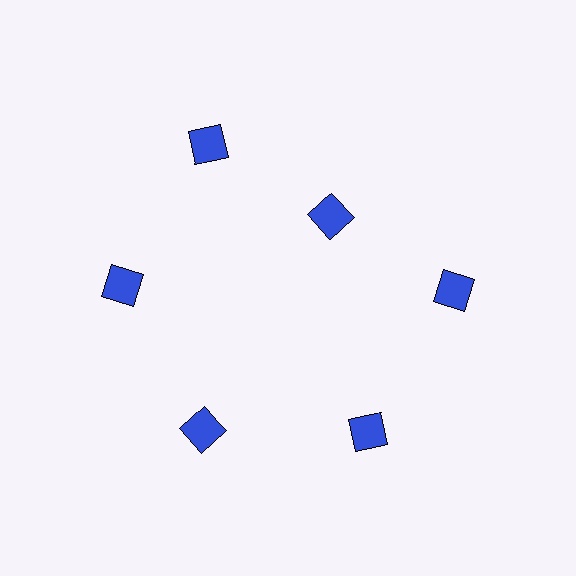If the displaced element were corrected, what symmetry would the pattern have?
It would have 6-fold rotational symmetry — the pattern would map onto itself every 60 degrees.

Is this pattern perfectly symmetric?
No. The 6 blue diamonds are arranged in a ring, but one element near the 1 o'clock position is pulled inward toward the center, breaking the 6-fold rotational symmetry.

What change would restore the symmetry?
The symmetry would be restored by moving it outward, back onto the ring so that all 6 diamonds sit at equal angles and equal distance from the center.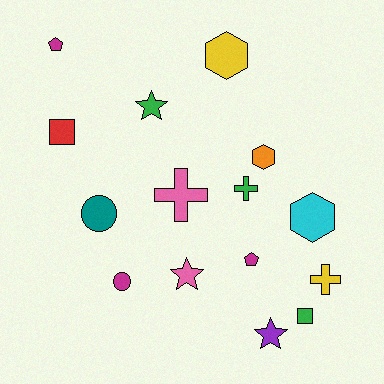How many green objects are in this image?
There are 3 green objects.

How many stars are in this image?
There are 3 stars.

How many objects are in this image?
There are 15 objects.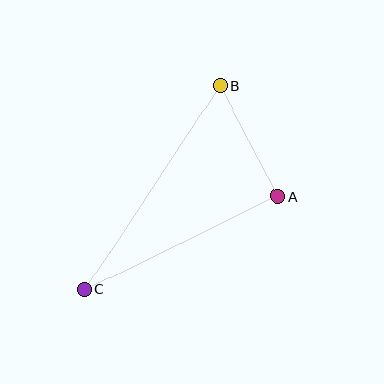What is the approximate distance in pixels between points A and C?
The distance between A and C is approximately 214 pixels.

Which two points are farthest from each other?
Points B and C are farthest from each other.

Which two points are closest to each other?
Points A and B are closest to each other.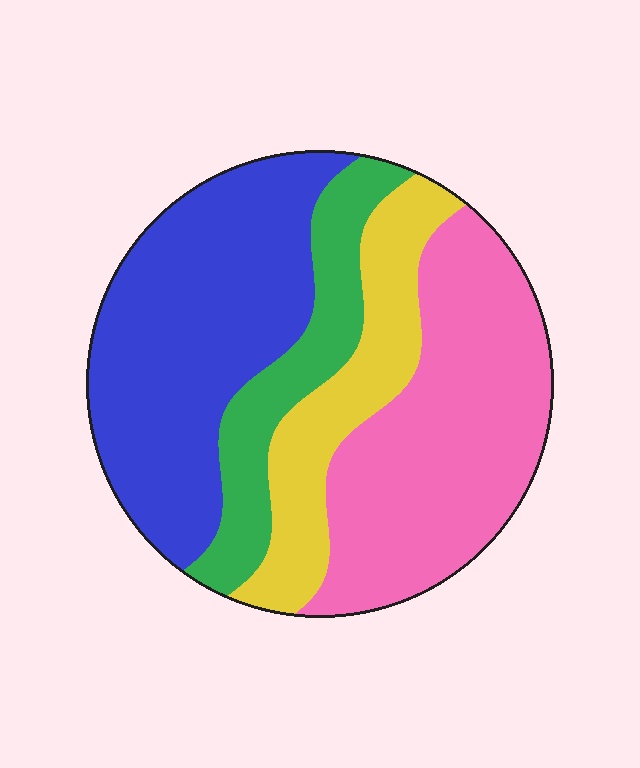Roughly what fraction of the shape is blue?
Blue covers 35% of the shape.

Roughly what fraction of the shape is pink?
Pink covers 33% of the shape.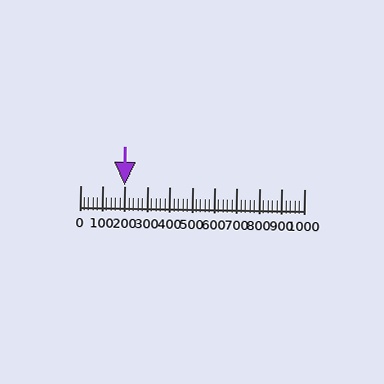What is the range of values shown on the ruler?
The ruler shows values from 0 to 1000.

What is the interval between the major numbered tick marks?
The major tick marks are spaced 100 units apart.